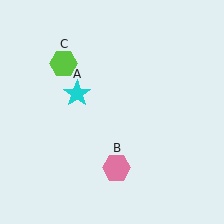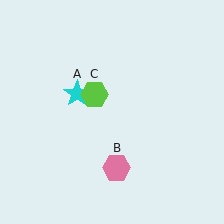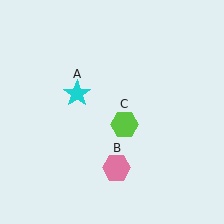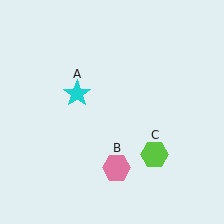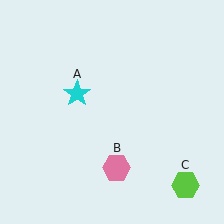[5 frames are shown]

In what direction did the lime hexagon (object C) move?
The lime hexagon (object C) moved down and to the right.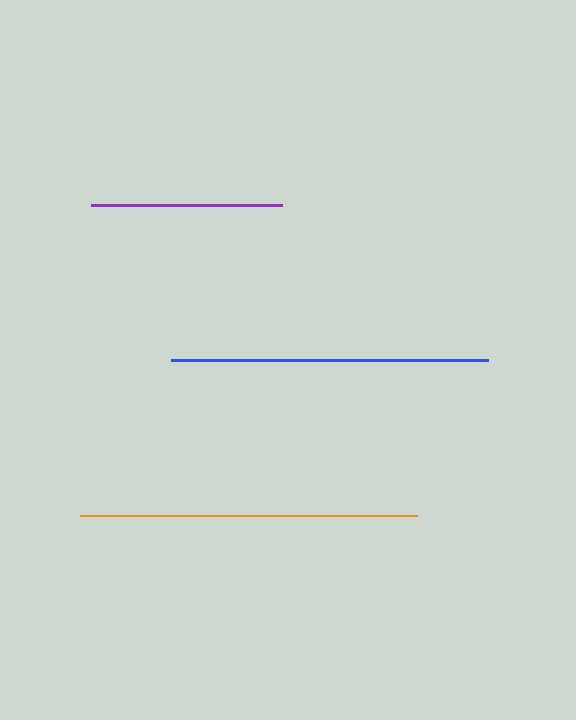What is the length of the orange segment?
The orange segment is approximately 336 pixels long.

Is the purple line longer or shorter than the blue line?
The blue line is longer than the purple line.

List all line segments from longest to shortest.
From longest to shortest: orange, blue, purple.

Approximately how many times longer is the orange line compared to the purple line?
The orange line is approximately 1.8 times the length of the purple line.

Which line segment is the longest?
The orange line is the longest at approximately 336 pixels.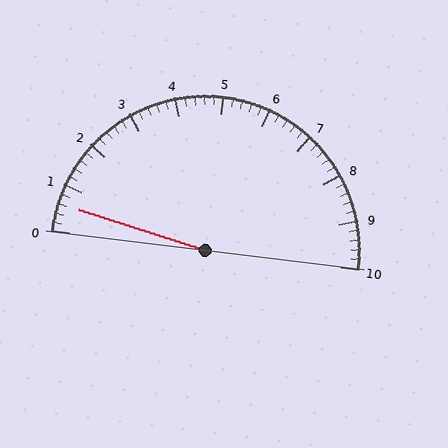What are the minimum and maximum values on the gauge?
The gauge ranges from 0 to 10.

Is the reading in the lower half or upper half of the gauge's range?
The reading is in the lower half of the range (0 to 10).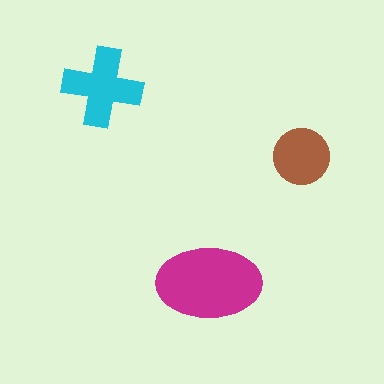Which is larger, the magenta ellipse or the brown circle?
The magenta ellipse.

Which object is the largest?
The magenta ellipse.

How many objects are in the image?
There are 3 objects in the image.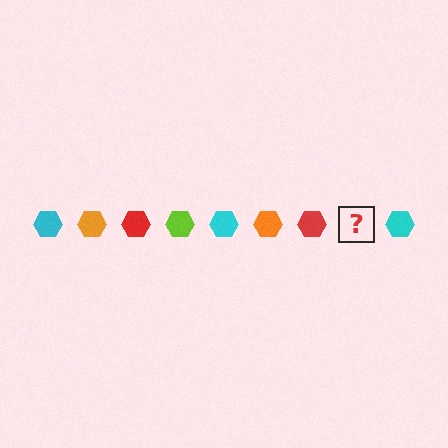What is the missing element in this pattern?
The missing element is a lime hexagon.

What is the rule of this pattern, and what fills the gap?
The rule is that the pattern cycles through cyan, orange, red, lime hexagons. The gap should be filled with a lime hexagon.